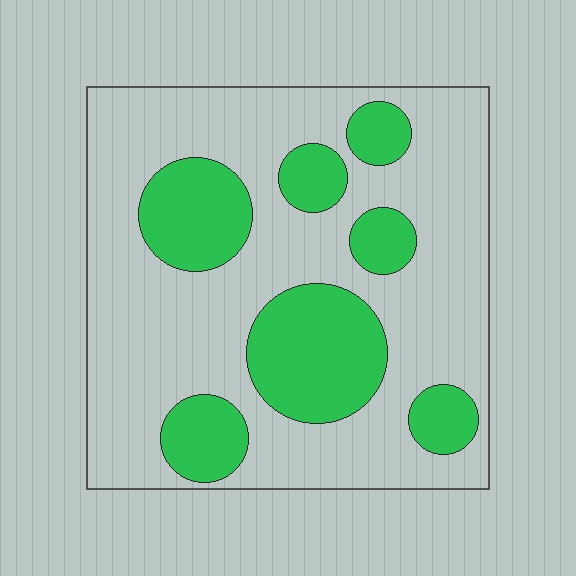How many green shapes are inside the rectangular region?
7.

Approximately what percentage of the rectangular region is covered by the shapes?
Approximately 30%.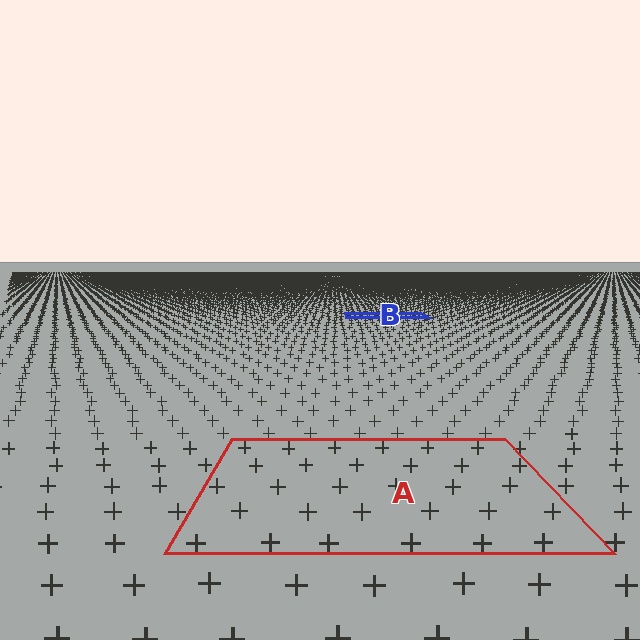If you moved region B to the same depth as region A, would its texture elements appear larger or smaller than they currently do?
They would appear larger. At a closer depth, the same texture elements are projected at a bigger on-screen size.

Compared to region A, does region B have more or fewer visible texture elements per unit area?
Region B has more texture elements per unit area — they are packed more densely because it is farther away.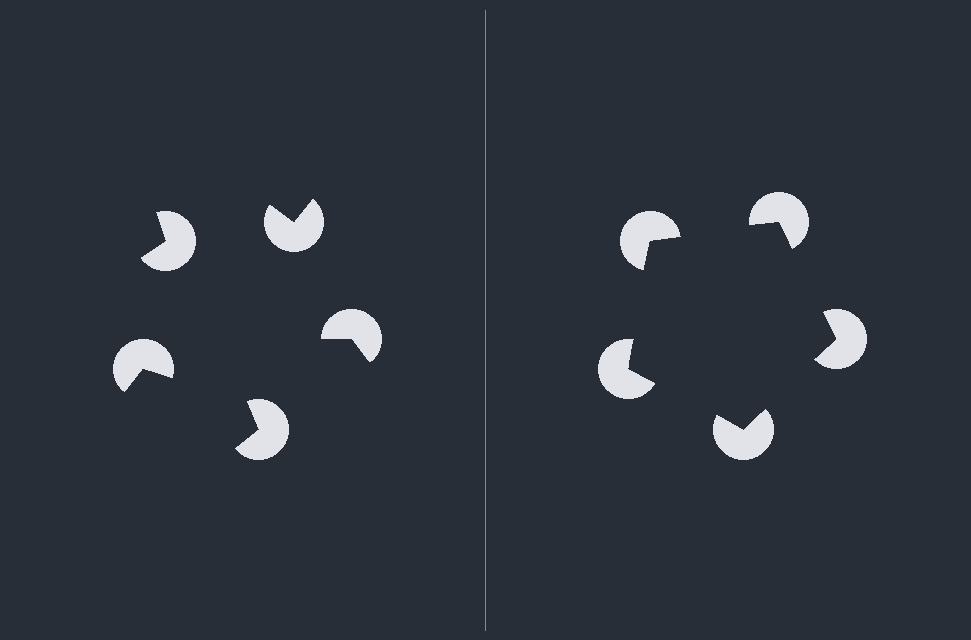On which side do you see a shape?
An illusory pentagon appears on the right side. On the left side the wedge cuts are rotated, so no coherent shape forms.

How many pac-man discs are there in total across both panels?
10 — 5 on each side.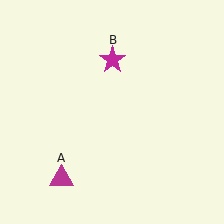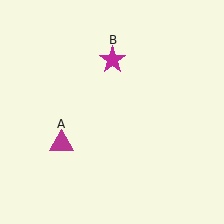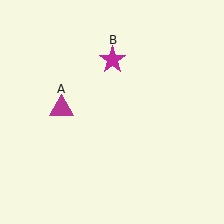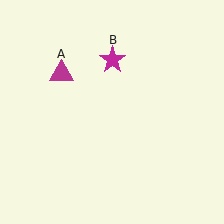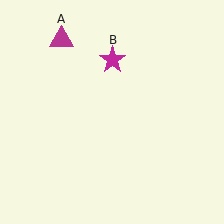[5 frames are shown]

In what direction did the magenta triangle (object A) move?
The magenta triangle (object A) moved up.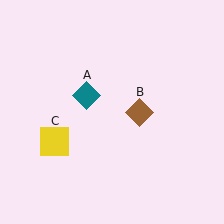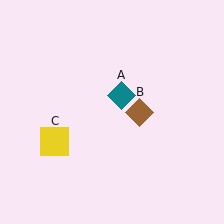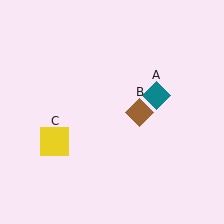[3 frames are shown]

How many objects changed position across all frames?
1 object changed position: teal diamond (object A).